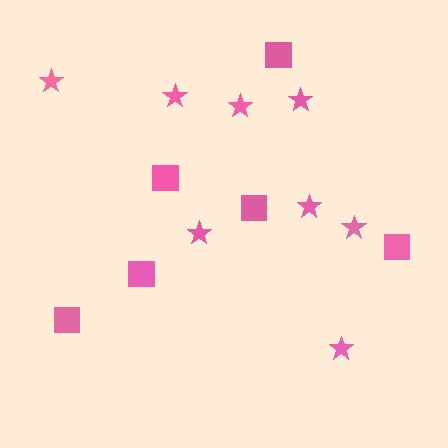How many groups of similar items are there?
There are 2 groups: one group of squares (6) and one group of stars (8).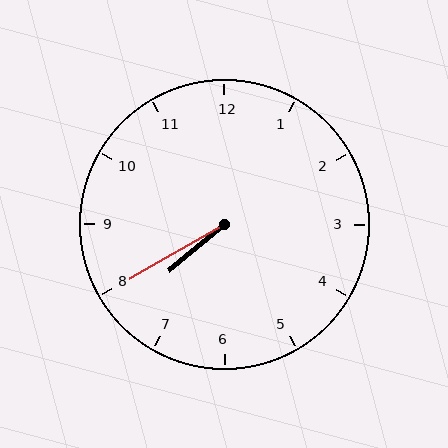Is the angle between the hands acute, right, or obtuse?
It is acute.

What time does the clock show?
7:40.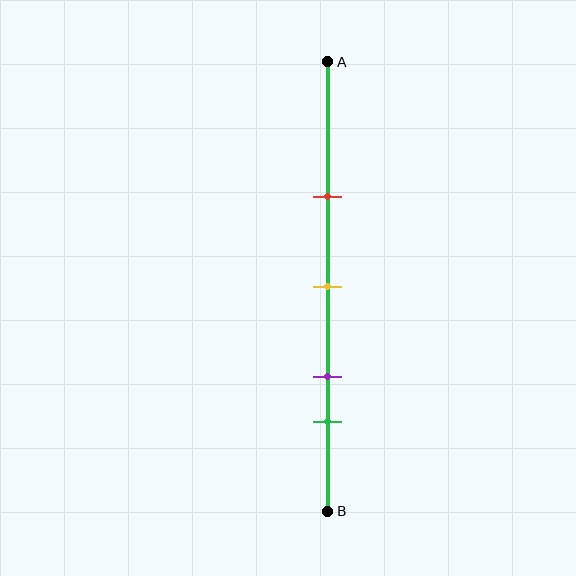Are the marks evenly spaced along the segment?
No, the marks are not evenly spaced.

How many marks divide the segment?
There are 4 marks dividing the segment.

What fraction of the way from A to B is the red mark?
The red mark is approximately 30% (0.3) of the way from A to B.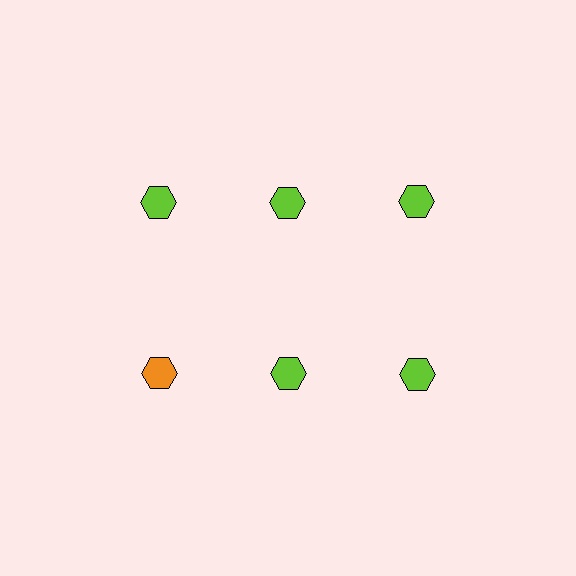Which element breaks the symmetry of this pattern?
The orange hexagon in the second row, leftmost column breaks the symmetry. All other shapes are lime hexagons.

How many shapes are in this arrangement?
There are 6 shapes arranged in a grid pattern.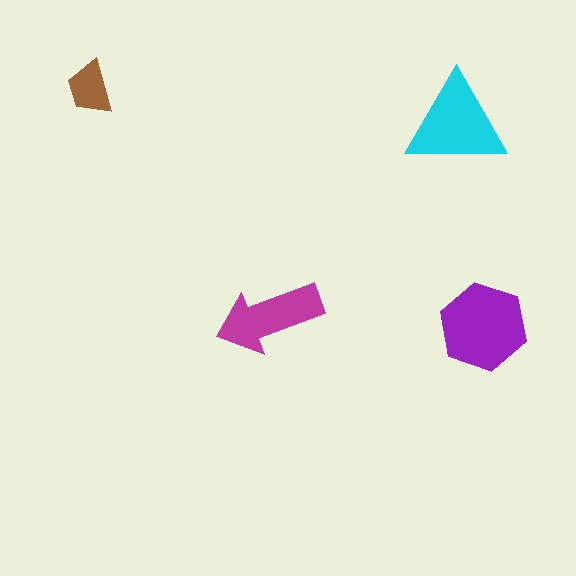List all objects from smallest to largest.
The brown trapezoid, the magenta arrow, the cyan triangle, the purple hexagon.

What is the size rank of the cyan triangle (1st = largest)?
2nd.